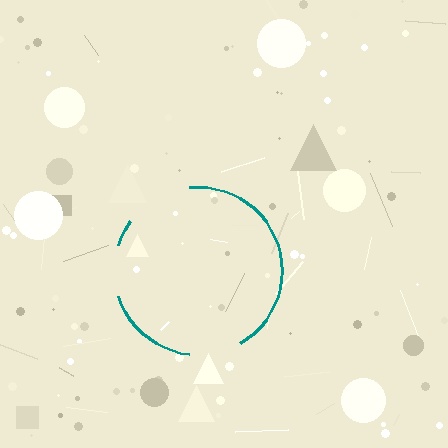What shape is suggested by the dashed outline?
The dashed outline suggests a circle.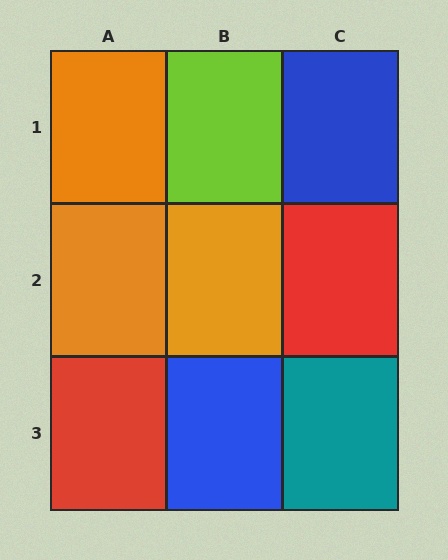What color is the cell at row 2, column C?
Red.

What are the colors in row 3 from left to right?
Red, blue, teal.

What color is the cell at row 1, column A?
Orange.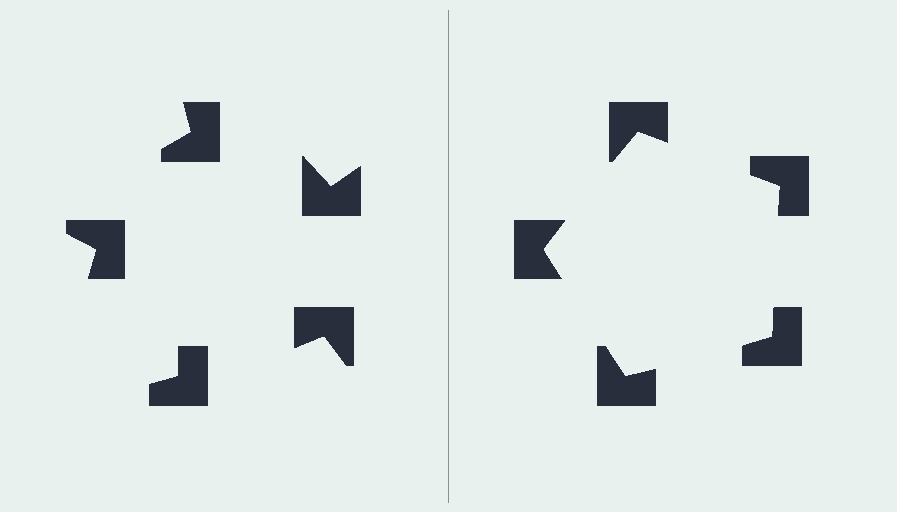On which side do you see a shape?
An illusory pentagon appears on the right side. On the left side the wedge cuts are rotated, so no coherent shape forms.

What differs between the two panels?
The notched squares are positioned identically on both sides; only the wedge orientations differ. On the right they align to a pentagon; on the left they are misaligned.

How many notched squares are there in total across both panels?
10 — 5 on each side.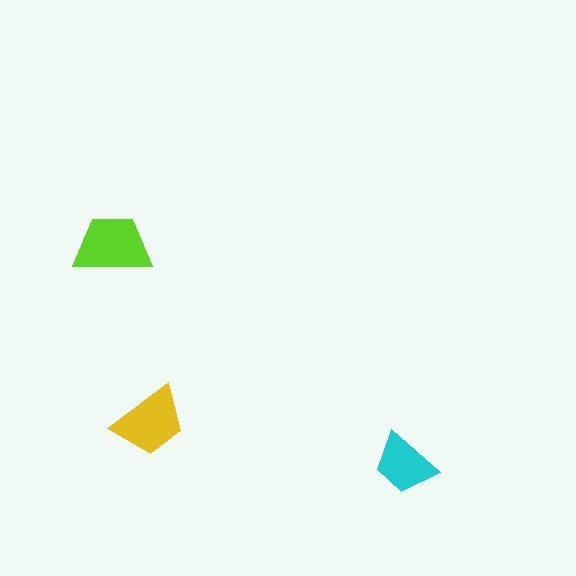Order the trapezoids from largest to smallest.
the lime one, the yellow one, the cyan one.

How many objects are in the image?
There are 3 objects in the image.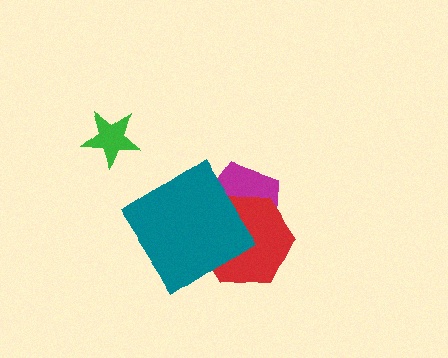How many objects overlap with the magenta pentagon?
2 objects overlap with the magenta pentagon.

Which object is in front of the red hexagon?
The teal diamond is in front of the red hexagon.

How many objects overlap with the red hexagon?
2 objects overlap with the red hexagon.